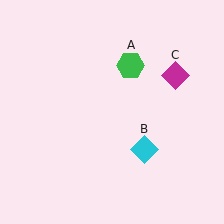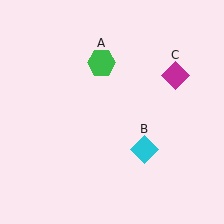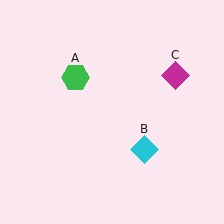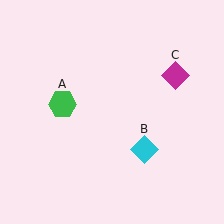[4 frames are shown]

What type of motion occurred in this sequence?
The green hexagon (object A) rotated counterclockwise around the center of the scene.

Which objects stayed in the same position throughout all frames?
Cyan diamond (object B) and magenta diamond (object C) remained stationary.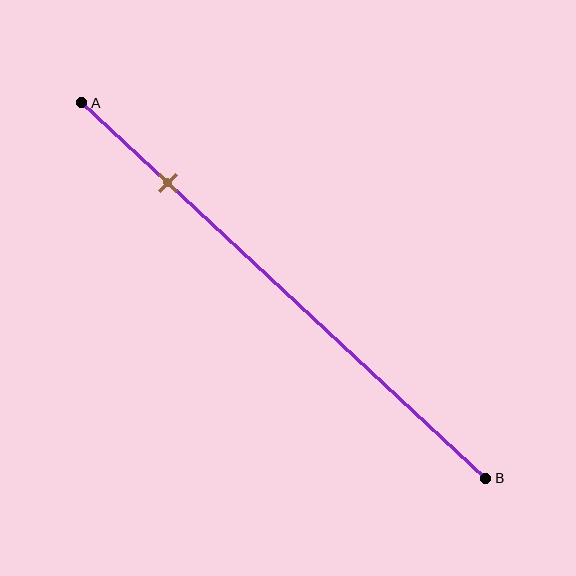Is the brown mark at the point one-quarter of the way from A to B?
No, the mark is at about 20% from A, not at the 25% one-quarter point.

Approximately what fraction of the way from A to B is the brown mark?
The brown mark is approximately 20% of the way from A to B.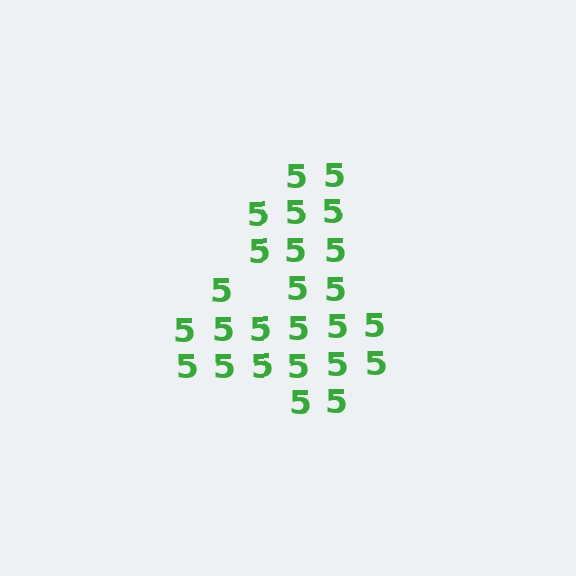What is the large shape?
The large shape is the digit 4.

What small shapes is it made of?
It is made of small digit 5's.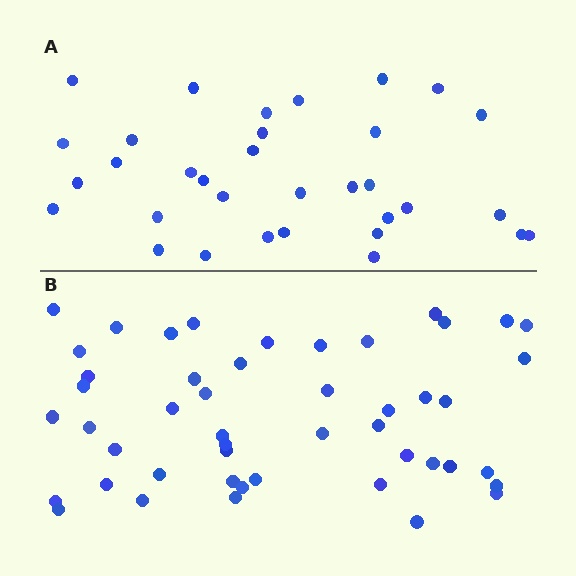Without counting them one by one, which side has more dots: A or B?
Region B (the bottom region) has more dots.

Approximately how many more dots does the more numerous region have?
Region B has approximately 15 more dots than region A.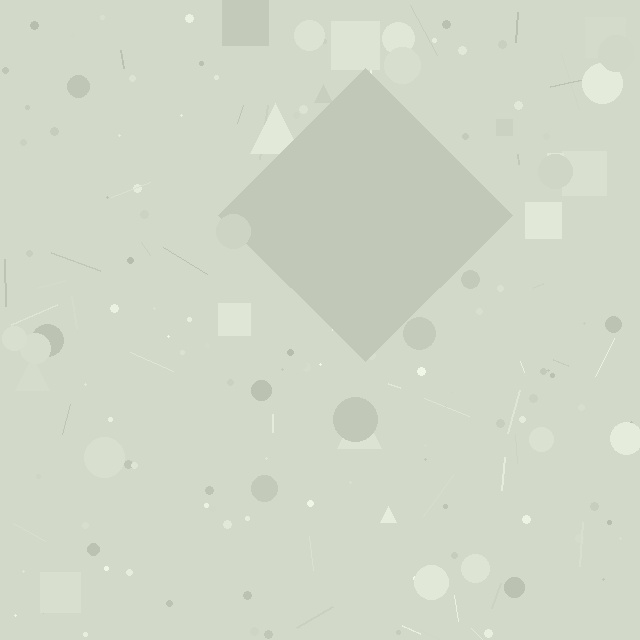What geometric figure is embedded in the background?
A diamond is embedded in the background.